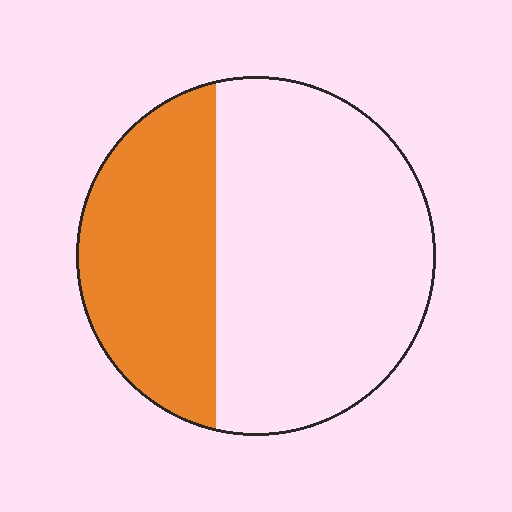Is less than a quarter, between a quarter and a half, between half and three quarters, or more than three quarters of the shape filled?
Between a quarter and a half.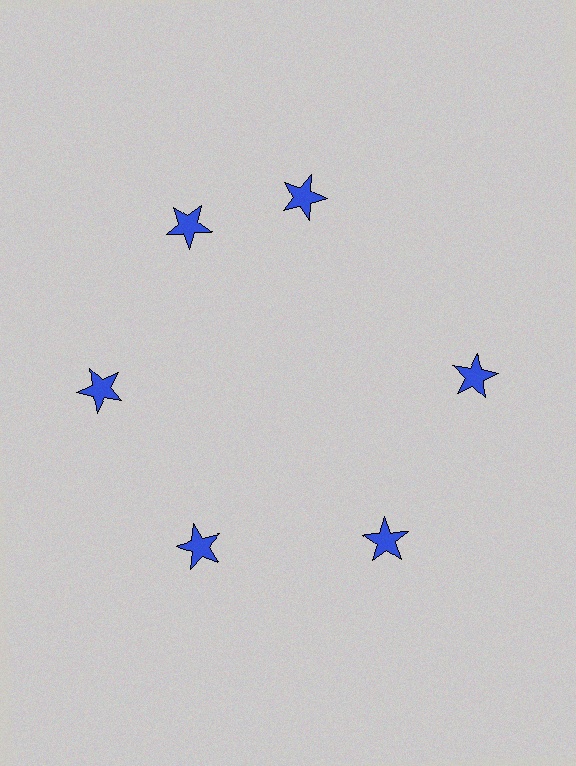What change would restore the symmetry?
The symmetry would be restored by rotating it back into even spacing with its neighbors so that all 6 stars sit at equal angles and equal distance from the center.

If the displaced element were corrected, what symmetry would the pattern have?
It would have 6-fold rotational symmetry — the pattern would map onto itself every 60 degrees.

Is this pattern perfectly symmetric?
No. The 6 blue stars are arranged in a ring, but one element near the 1 o'clock position is rotated out of alignment along the ring, breaking the 6-fold rotational symmetry.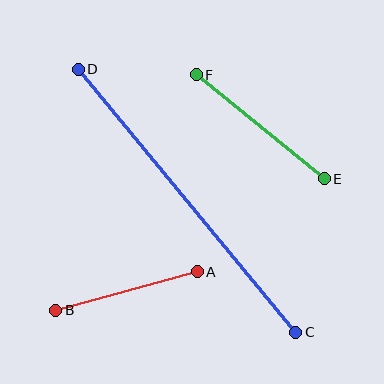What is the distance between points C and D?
The distance is approximately 342 pixels.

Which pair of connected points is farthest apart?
Points C and D are farthest apart.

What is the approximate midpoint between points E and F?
The midpoint is at approximately (260, 127) pixels.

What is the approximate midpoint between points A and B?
The midpoint is at approximately (127, 291) pixels.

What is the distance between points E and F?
The distance is approximately 165 pixels.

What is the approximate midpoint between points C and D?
The midpoint is at approximately (187, 201) pixels.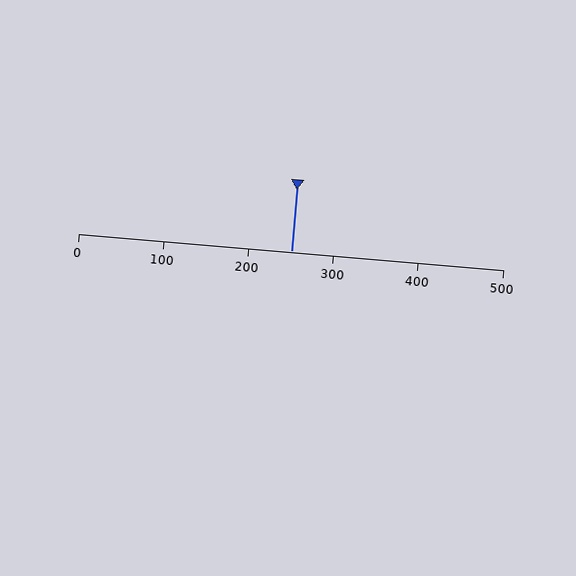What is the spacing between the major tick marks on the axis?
The major ticks are spaced 100 apart.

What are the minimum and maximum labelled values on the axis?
The axis runs from 0 to 500.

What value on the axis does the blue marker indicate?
The marker indicates approximately 250.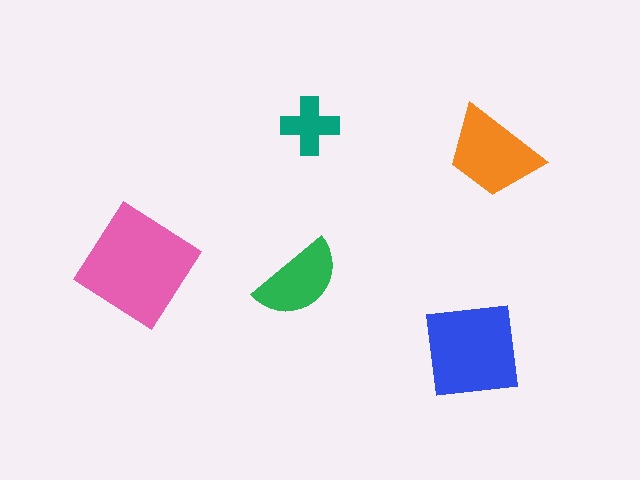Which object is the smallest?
The teal cross.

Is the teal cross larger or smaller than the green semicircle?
Smaller.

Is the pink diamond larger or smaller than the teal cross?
Larger.